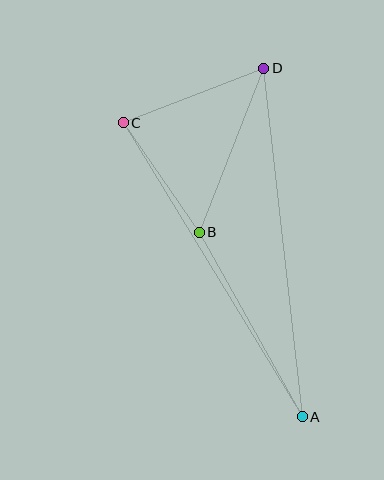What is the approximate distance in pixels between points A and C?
The distance between A and C is approximately 344 pixels.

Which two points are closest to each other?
Points B and C are closest to each other.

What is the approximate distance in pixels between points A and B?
The distance between A and B is approximately 211 pixels.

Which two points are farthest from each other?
Points A and D are farthest from each other.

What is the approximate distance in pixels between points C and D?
The distance between C and D is approximately 151 pixels.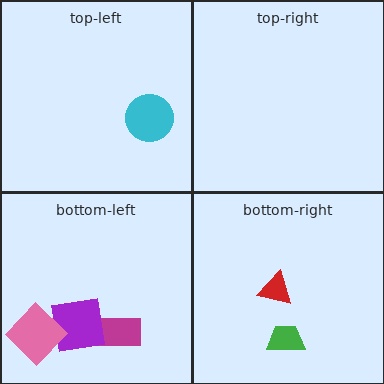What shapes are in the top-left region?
The cyan circle.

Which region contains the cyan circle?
The top-left region.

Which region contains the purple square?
The bottom-left region.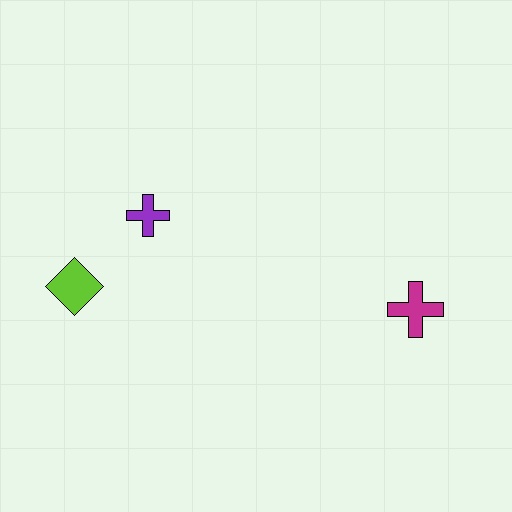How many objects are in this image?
There are 3 objects.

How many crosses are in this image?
There are 2 crosses.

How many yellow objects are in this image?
There are no yellow objects.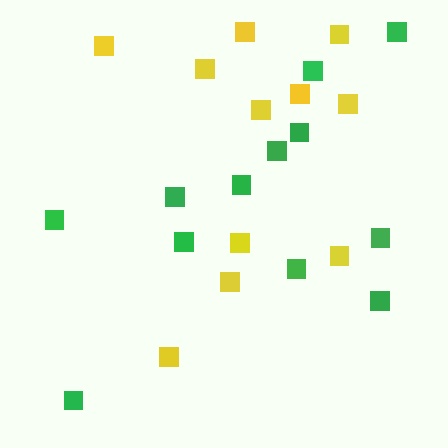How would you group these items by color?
There are 2 groups: one group of yellow squares (11) and one group of green squares (12).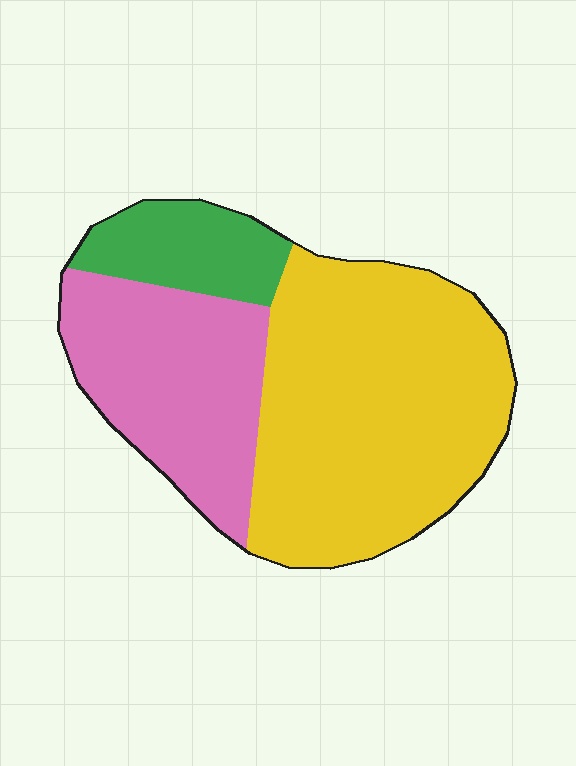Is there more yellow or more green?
Yellow.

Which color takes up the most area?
Yellow, at roughly 55%.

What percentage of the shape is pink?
Pink covers around 30% of the shape.